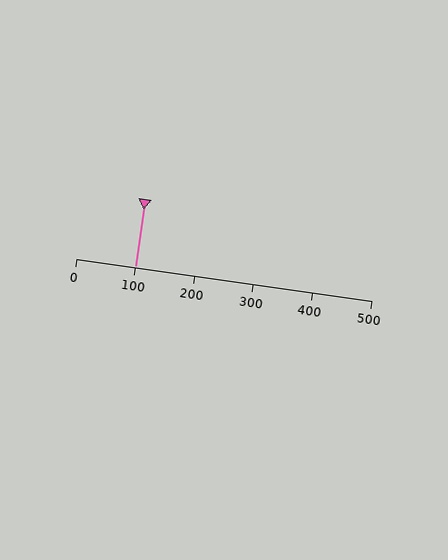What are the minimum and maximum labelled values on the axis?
The axis runs from 0 to 500.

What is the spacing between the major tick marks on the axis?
The major ticks are spaced 100 apart.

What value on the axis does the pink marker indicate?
The marker indicates approximately 100.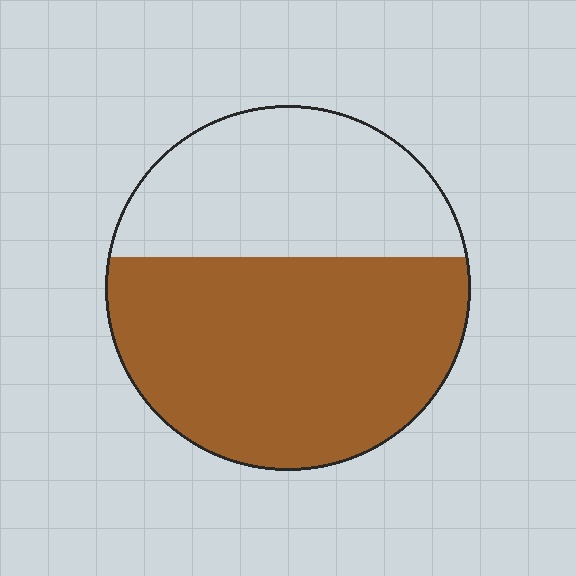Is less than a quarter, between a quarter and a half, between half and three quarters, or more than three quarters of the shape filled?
Between half and three quarters.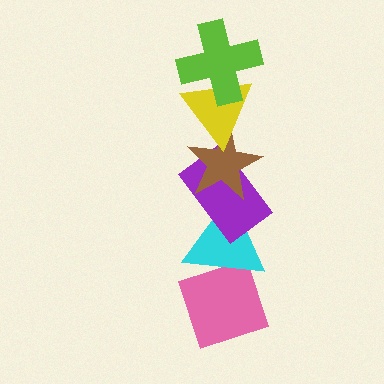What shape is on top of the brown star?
The yellow triangle is on top of the brown star.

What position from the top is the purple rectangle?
The purple rectangle is 4th from the top.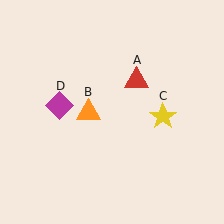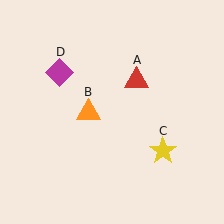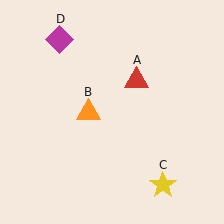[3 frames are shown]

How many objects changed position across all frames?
2 objects changed position: yellow star (object C), magenta diamond (object D).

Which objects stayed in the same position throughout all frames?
Red triangle (object A) and orange triangle (object B) remained stationary.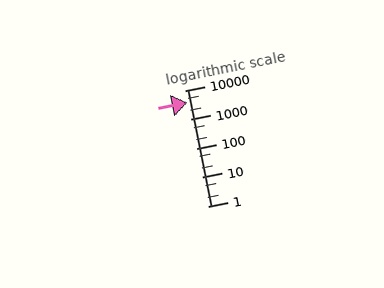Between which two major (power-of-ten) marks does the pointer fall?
The pointer is between 1000 and 10000.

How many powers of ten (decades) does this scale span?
The scale spans 4 decades, from 1 to 10000.